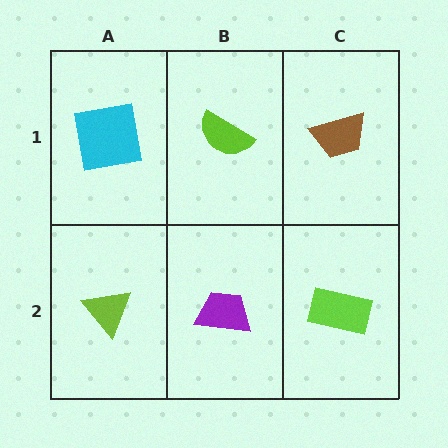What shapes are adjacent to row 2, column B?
A lime semicircle (row 1, column B), a lime triangle (row 2, column A), a lime rectangle (row 2, column C).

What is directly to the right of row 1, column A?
A lime semicircle.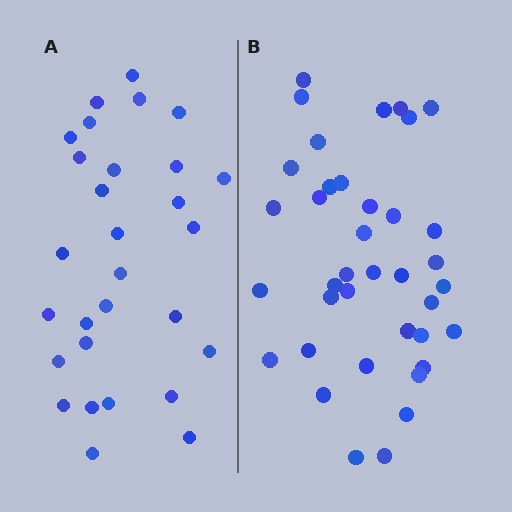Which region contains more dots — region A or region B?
Region B (the right region) has more dots.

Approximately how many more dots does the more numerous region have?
Region B has roughly 8 or so more dots than region A.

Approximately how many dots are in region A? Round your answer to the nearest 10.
About 30 dots. (The exact count is 29, which rounds to 30.)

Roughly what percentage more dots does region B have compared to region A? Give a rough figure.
About 30% more.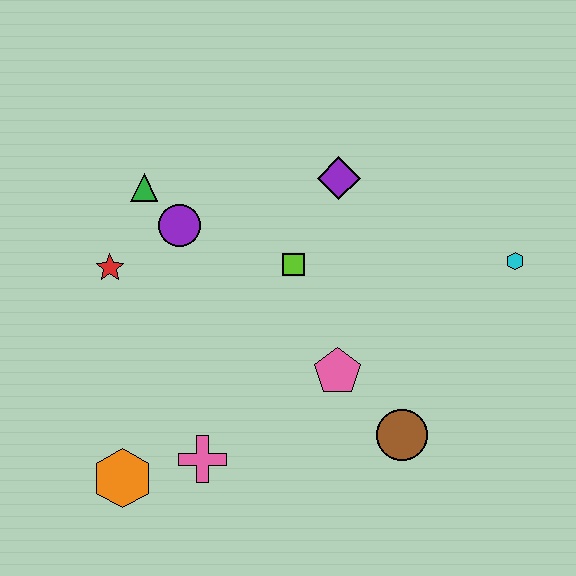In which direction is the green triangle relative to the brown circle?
The green triangle is to the left of the brown circle.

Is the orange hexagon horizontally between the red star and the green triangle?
Yes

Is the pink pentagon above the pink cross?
Yes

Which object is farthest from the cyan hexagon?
The orange hexagon is farthest from the cyan hexagon.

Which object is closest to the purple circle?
The green triangle is closest to the purple circle.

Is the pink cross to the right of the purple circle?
Yes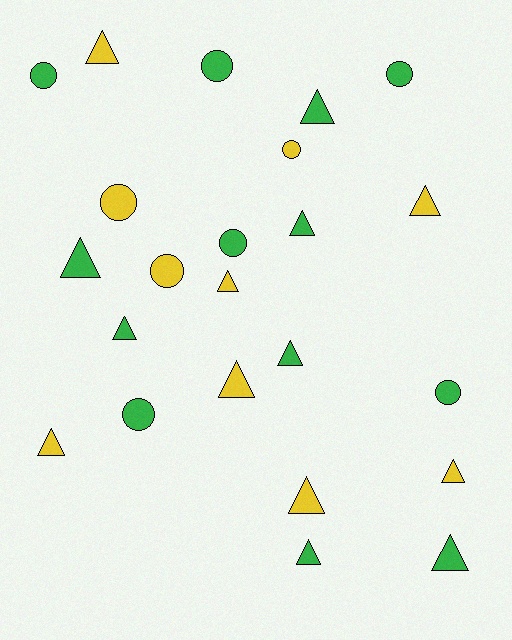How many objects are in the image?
There are 23 objects.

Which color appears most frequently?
Green, with 13 objects.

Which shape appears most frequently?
Triangle, with 14 objects.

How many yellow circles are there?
There are 3 yellow circles.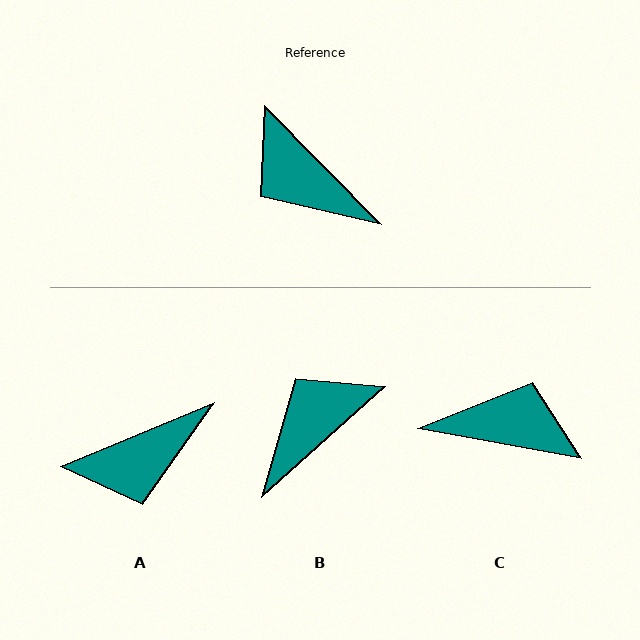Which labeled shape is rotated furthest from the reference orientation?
C, about 145 degrees away.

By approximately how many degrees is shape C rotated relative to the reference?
Approximately 145 degrees clockwise.